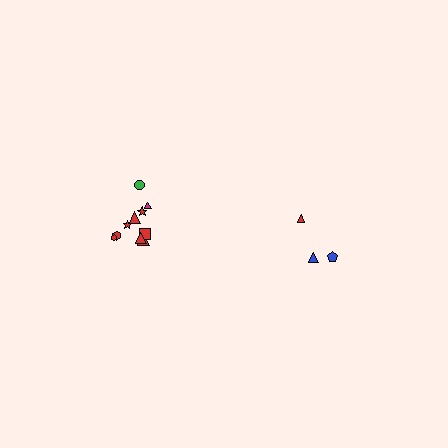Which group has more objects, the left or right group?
The left group.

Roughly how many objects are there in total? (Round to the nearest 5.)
Roughly 15 objects in total.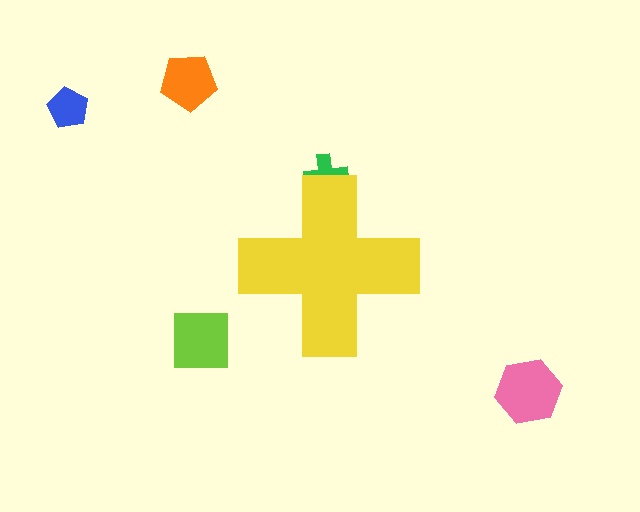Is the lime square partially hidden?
No, the lime square is fully visible.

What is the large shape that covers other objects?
A yellow cross.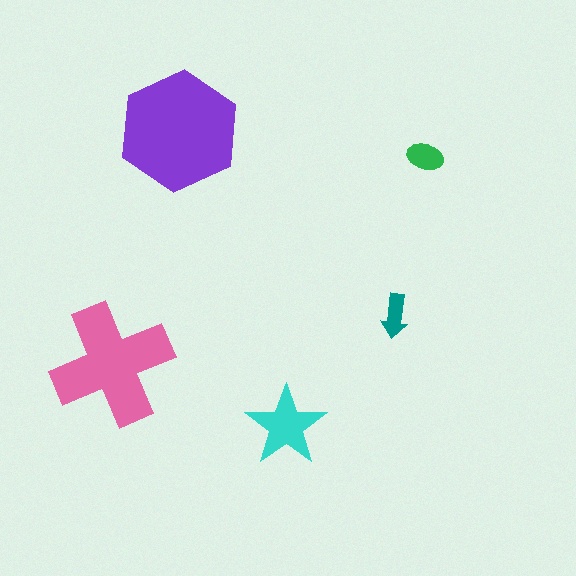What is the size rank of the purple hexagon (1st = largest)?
1st.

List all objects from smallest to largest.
The teal arrow, the green ellipse, the cyan star, the pink cross, the purple hexagon.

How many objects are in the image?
There are 5 objects in the image.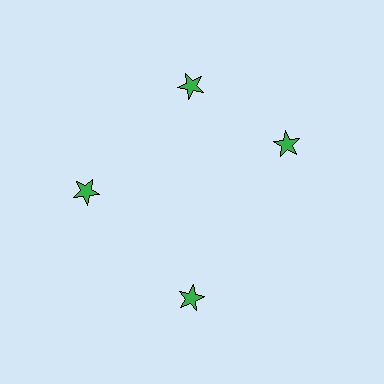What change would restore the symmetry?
The symmetry would be restored by rotating it back into even spacing with its neighbors so that all 4 stars sit at equal angles and equal distance from the center.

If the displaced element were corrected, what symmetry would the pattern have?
It would have 4-fold rotational symmetry — the pattern would map onto itself every 90 degrees.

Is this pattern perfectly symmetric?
No. The 4 green stars are arranged in a ring, but one element near the 3 o'clock position is rotated out of alignment along the ring, breaking the 4-fold rotational symmetry.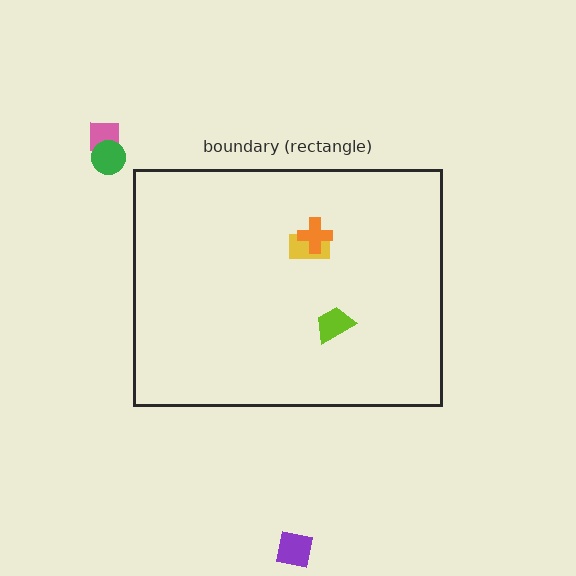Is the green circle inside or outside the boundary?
Outside.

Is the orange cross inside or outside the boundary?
Inside.